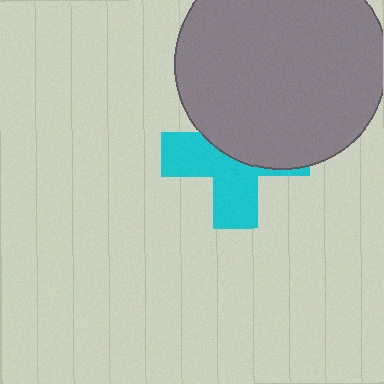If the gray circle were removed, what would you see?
You would see the complete cyan cross.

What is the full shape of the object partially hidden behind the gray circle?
The partially hidden object is a cyan cross.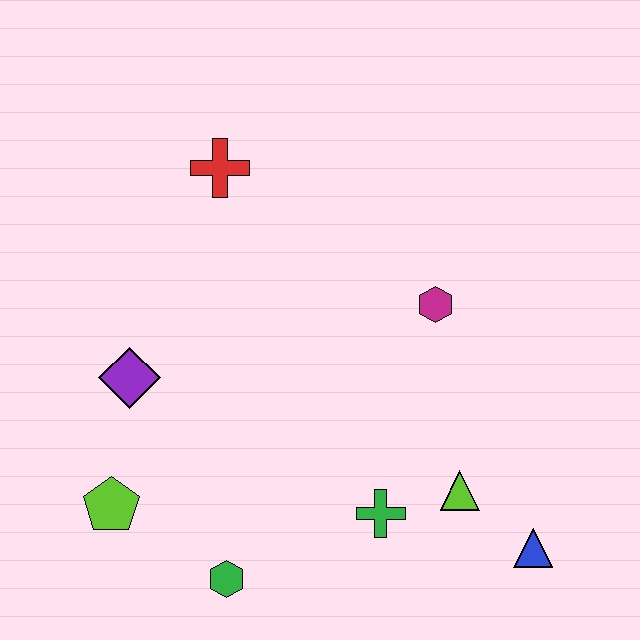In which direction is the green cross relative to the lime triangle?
The green cross is to the left of the lime triangle.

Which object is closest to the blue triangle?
The lime triangle is closest to the blue triangle.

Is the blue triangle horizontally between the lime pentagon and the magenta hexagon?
No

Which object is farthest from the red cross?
The blue triangle is farthest from the red cross.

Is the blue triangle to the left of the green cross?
No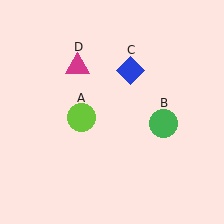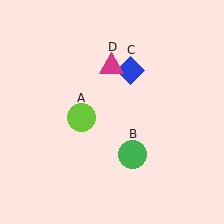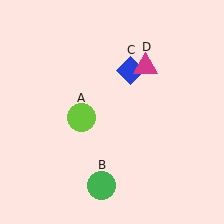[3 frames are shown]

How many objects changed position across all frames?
2 objects changed position: green circle (object B), magenta triangle (object D).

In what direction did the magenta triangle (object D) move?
The magenta triangle (object D) moved right.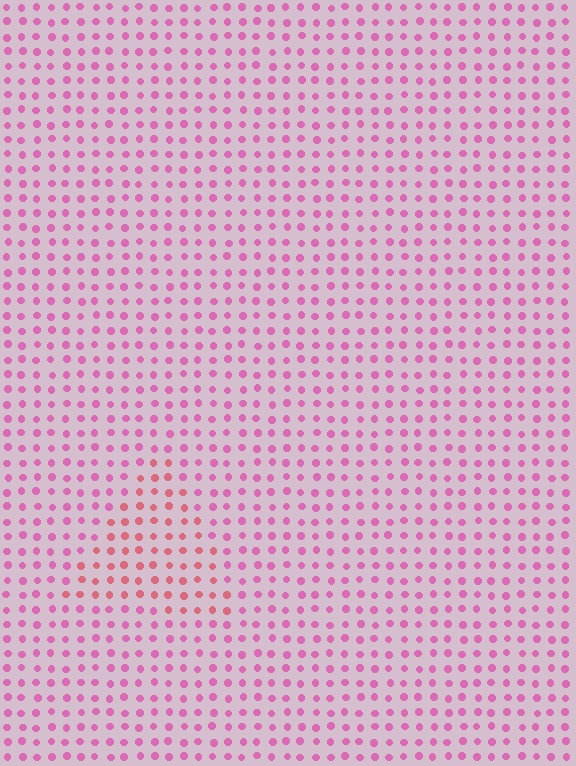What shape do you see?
I see a triangle.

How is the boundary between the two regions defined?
The boundary is defined purely by a slight shift in hue (about 29 degrees). Spacing, size, and orientation are identical on both sides.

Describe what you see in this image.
The image is filled with small pink elements in a uniform arrangement. A triangle-shaped region is visible where the elements are tinted to a slightly different hue, forming a subtle color boundary.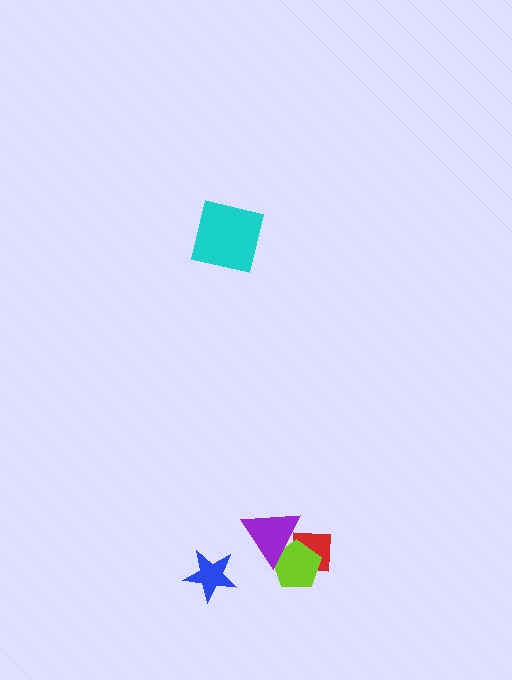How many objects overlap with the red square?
2 objects overlap with the red square.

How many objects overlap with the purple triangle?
2 objects overlap with the purple triangle.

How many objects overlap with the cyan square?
0 objects overlap with the cyan square.